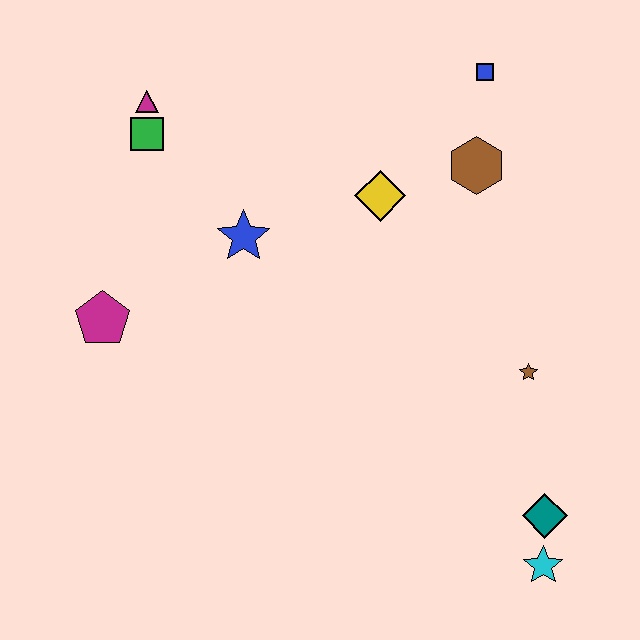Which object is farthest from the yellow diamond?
The cyan star is farthest from the yellow diamond.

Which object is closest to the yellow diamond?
The brown hexagon is closest to the yellow diamond.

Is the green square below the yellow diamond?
No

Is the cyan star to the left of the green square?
No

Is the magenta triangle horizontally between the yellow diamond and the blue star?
No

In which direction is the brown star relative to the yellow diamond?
The brown star is below the yellow diamond.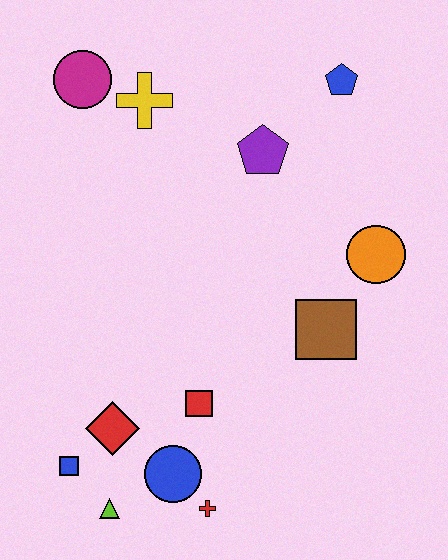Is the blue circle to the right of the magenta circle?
Yes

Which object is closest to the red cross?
The blue circle is closest to the red cross.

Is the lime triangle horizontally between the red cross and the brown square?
No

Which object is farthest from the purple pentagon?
The lime triangle is farthest from the purple pentagon.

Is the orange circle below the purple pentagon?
Yes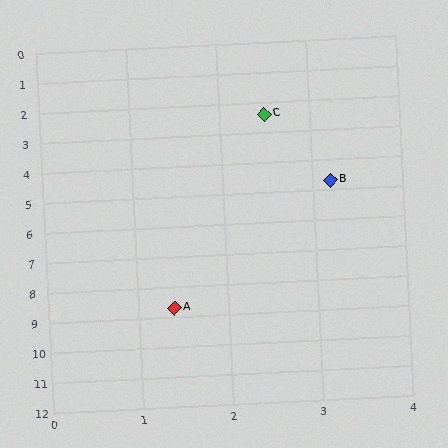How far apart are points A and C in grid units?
Points A and C are about 6.4 grid units apart.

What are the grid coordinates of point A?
Point A is at approximately (1.4, 8.7).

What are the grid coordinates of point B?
Point B is at approximately (3.2, 4.7).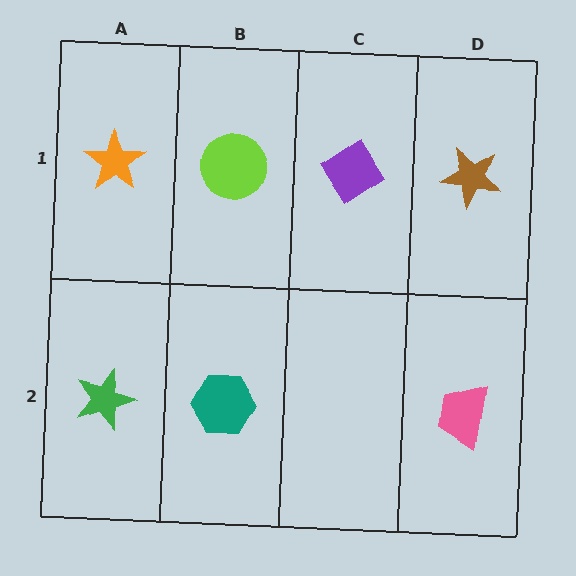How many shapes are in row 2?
3 shapes.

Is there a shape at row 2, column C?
No, that cell is empty.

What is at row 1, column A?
An orange star.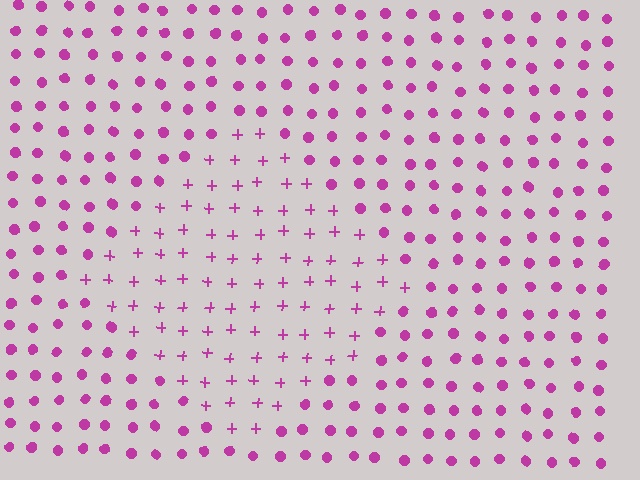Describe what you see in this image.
The image is filled with small magenta elements arranged in a uniform grid. A diamond-shaped region contains plus signs, while the surrounding area contains circles. The boundary is defined purely by the change in element shape.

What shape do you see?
I see a diamond.